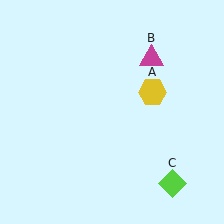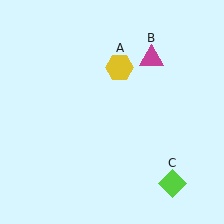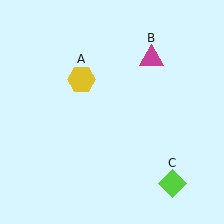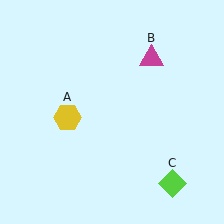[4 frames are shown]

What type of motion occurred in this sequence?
The yellow hexagon (object A) rotated counterclockwise around the center of the scene.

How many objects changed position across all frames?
1 object changed position: yellow hexagon (object A).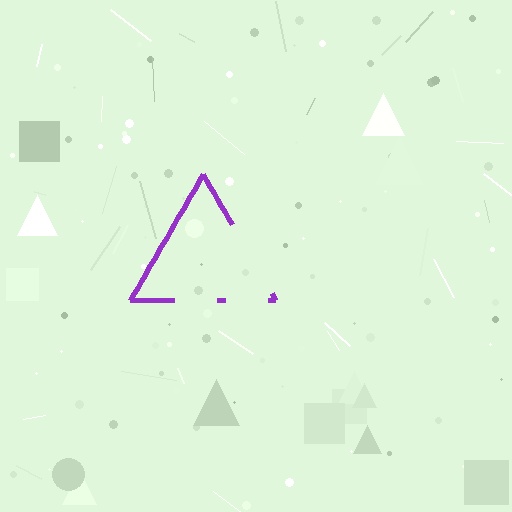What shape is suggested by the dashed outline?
The dashed outline suggests a triangle.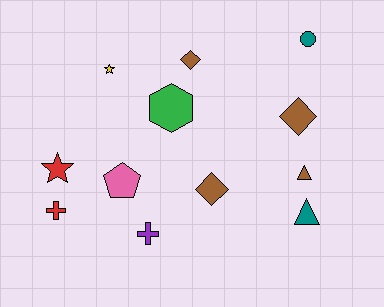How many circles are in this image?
There is 1 circle.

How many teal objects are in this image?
There are 2 teal objects.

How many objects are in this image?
There are 12 objects.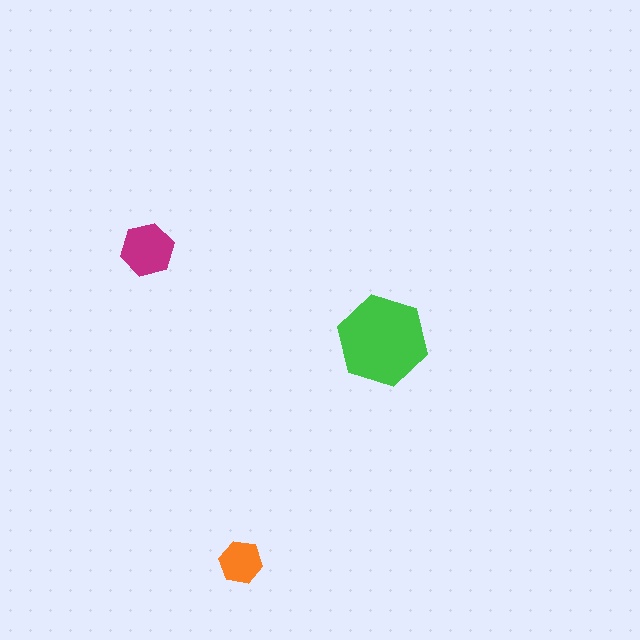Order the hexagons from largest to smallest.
the green one, the magenta one, the orange one.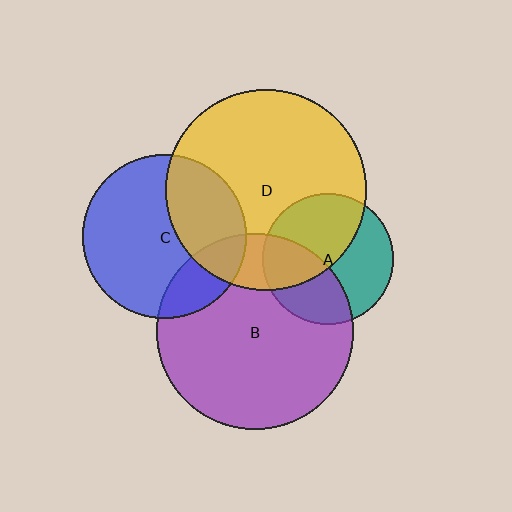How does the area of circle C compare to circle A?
Approximately 1.6 times.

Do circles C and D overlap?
Yes.